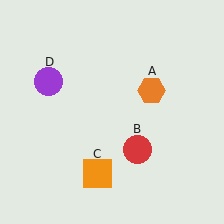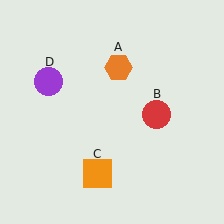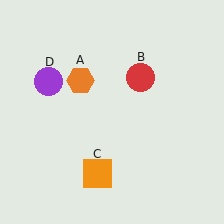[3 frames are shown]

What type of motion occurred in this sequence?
The orange hexagon (object A), red circle (object B) rotated counterclockwise around the center of the scene.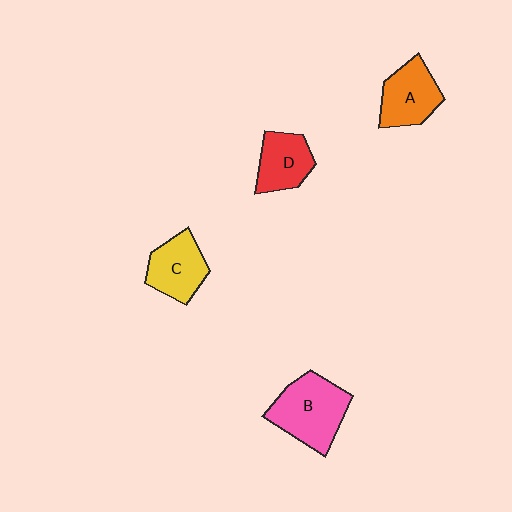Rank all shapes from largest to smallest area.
From largest to smallest: B (pink), A (orange), C (yellow), D (red).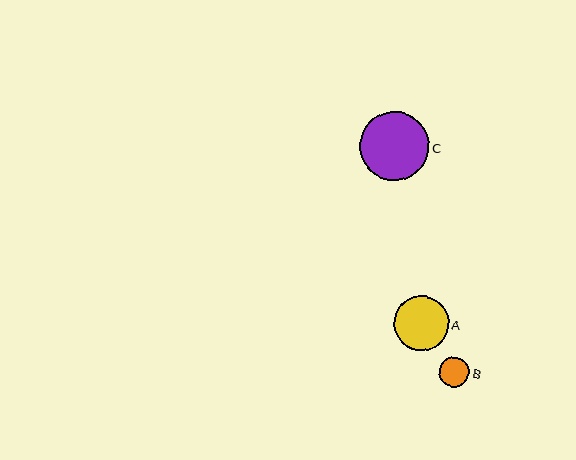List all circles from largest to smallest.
From largest to smallest: C, A, B.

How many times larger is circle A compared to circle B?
Circle A is approximately 1.9 times the size of circle B.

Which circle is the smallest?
Circle B is the smallest with a size of approximately 30 pixels.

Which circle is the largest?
Circle C is the largest with a size of approximately 70 pixels.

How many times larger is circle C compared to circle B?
Circle C is approximately 2.3 times the size of circle B.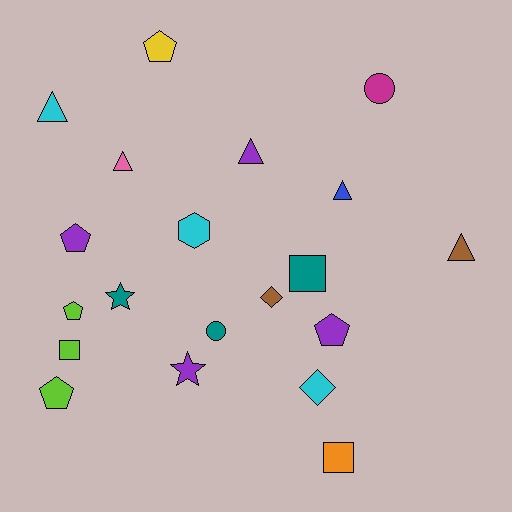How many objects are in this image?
There are 20 objects.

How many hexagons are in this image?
There is 1 hexagon.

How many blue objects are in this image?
There is 1 blue object.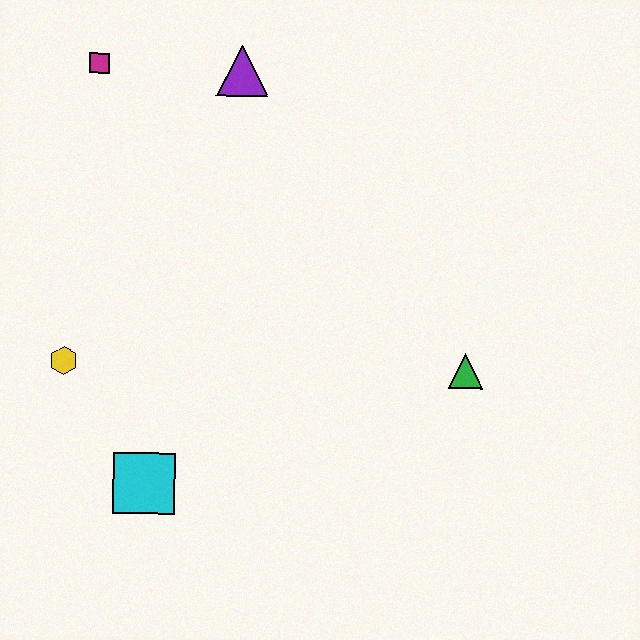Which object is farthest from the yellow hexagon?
The green triangle is farthest from the yellow hexagon.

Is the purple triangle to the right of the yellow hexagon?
Yes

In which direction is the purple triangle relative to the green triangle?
The purple triangle is above the green triangle.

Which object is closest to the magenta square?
The purple triangle is closest to the magenta square.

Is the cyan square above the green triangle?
No